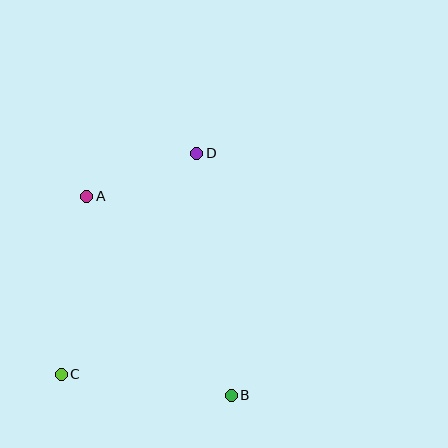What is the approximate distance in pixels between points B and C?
The distance between B and C is approximately 171 pixels.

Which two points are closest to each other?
Points A and D are closest to each other.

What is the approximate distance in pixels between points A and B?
The distance between A and B is approximately 246 pixels.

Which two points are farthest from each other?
Points C and D are farthest from each other.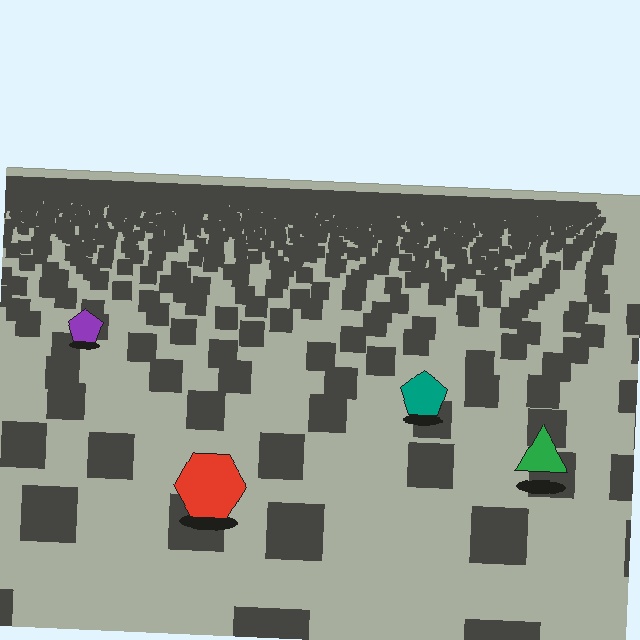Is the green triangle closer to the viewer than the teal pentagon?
Yes. The green triangle is closer — you can tell from the texture gradient: the ground texture is coarser near it.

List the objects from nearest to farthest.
From nearest to farthest: the red hexagon, the green triangle, the teal pentagon, the purple pentagon.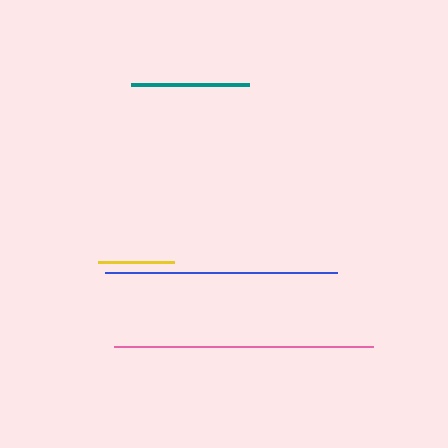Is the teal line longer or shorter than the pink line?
The pink line is longer than the teal line.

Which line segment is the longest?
The pink line is the longest at approximately 259 pixels.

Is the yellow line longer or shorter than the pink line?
The pink line is longer than the yellow line.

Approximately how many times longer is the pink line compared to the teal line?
The pink line is approximately 2.2 times the length of the teal line.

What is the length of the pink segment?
The pink segment is approximately 259 pixels long.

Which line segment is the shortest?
The yellow line is the shortest at approximately 76 pixels.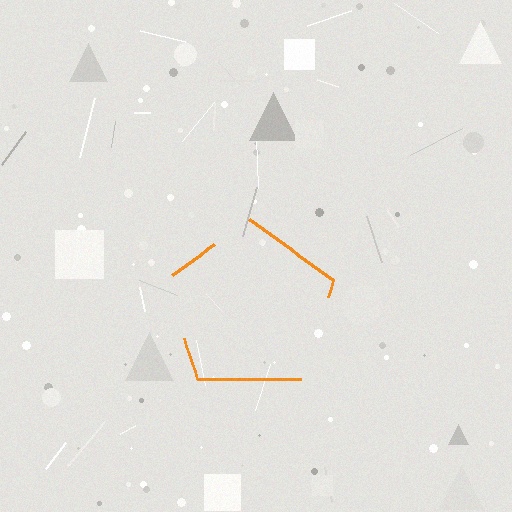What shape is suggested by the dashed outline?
The dashed outline suggests a pentagon.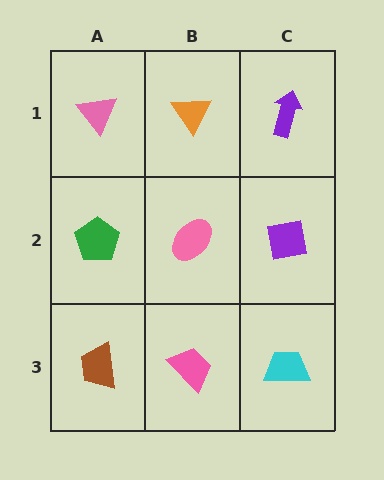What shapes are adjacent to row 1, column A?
A green pentagon (row 2, column A), an orange triangle (row 1, column B).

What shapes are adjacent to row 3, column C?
A purple square (row 2, column C), a pink trapezoid (row 3, column B).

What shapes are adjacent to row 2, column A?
A pink triangle (row 1, column A), a brown trapezoid (row 3, column A), a pink ellipse (row 2, column B).